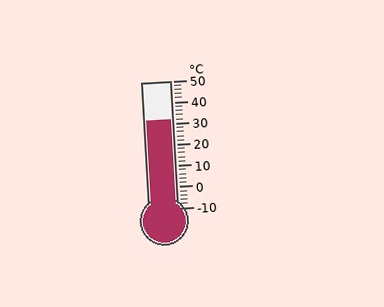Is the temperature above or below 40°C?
The temperature is below 40°C.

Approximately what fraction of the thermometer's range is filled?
The thermometer is filled to approximately 70% of its range.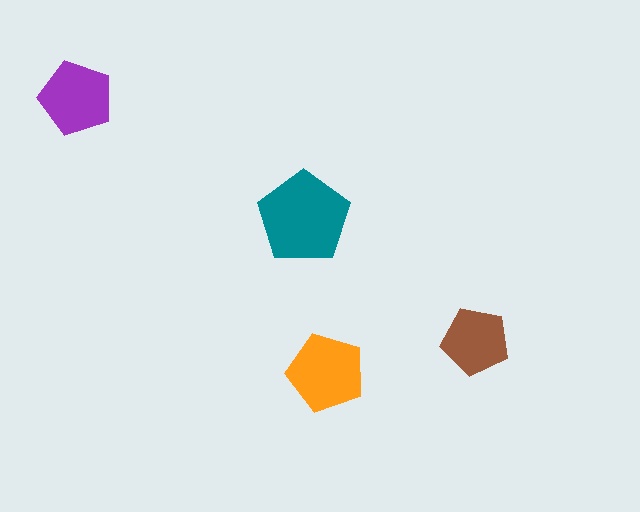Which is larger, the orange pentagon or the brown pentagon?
The orange one.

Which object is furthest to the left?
The purple pentagon is leftmost.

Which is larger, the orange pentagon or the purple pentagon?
The orange one.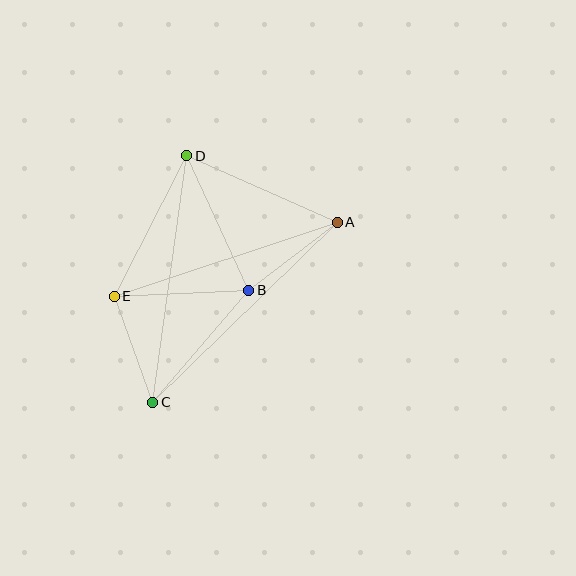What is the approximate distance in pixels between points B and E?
The distance between B and E is approximately 135 pixels.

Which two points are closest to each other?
Points A and B are closest to each other.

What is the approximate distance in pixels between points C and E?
The distance between C and E is approximately 113 pixels.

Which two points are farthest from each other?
Points A and C are farthest from each other.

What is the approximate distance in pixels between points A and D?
The distance between A and D is approximately 164 pixels.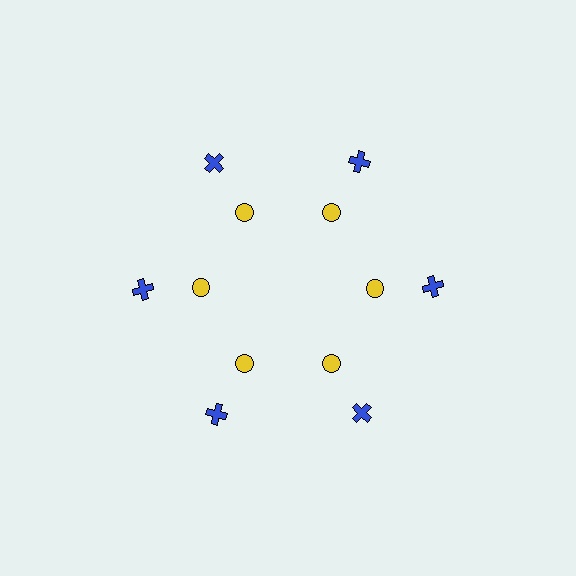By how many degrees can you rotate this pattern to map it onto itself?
The pattern maps onto itself every 60 degrees of rotation.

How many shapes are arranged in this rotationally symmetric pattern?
There are 12 shapes, arranged in 6 groups of 2.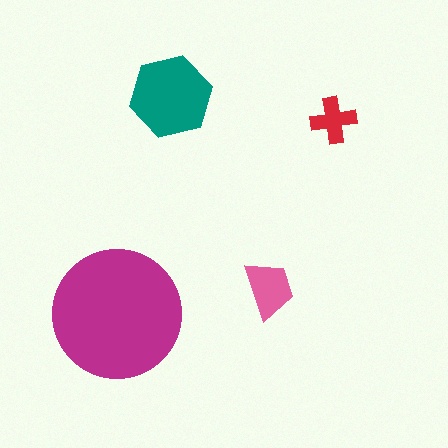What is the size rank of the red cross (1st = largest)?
4th.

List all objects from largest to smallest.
The magenta circle, the teal hexagon, the pink trapezoid, the red cross.